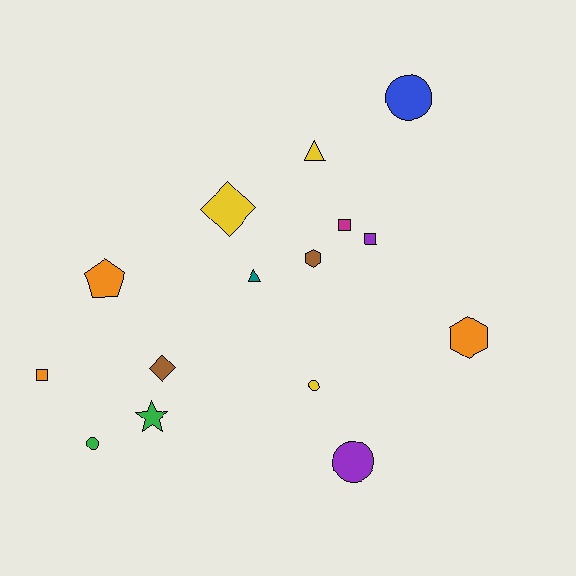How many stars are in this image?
There is 1 star.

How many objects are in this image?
There are 15 objects.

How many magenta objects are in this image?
There is 1 magenta object.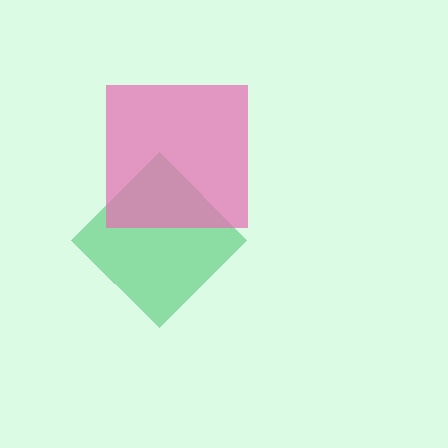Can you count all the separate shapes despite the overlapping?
Yes, there are 2 separate shapes.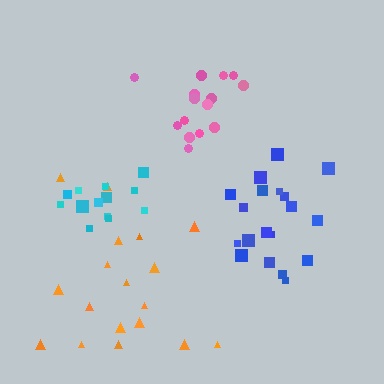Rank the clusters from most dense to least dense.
cyan, blue, pink, orange.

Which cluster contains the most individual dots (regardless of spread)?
Blue (19).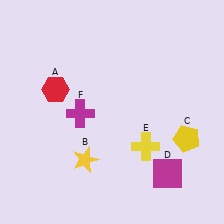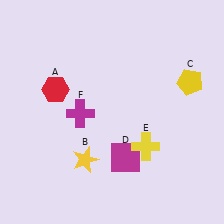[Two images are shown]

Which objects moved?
The objects that moved are: the yellow pentagon (C), the magenta square (D).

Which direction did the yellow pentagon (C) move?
The yellow pentagon (C) moved up.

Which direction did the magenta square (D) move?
The magenta square (D) moved left.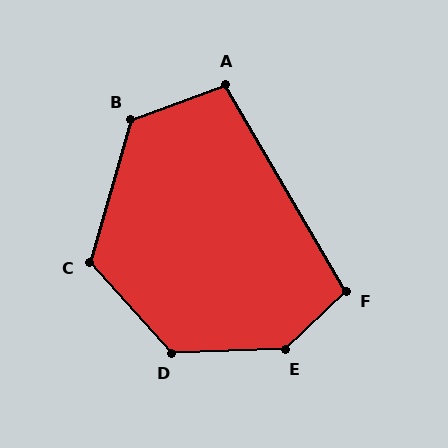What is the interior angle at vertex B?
Approximately 127 degrees (obtuse).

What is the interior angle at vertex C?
Approximately 122 degrees (obtuse).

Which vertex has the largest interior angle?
E, at approximately 138 degrees.